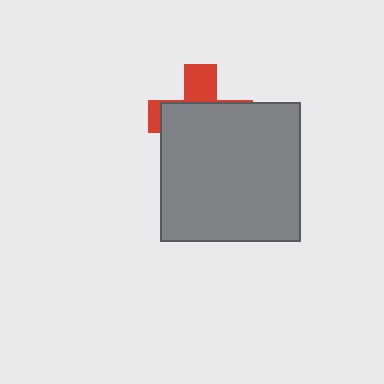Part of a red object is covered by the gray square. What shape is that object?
It is a cross.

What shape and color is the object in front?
The object in front is a gray square.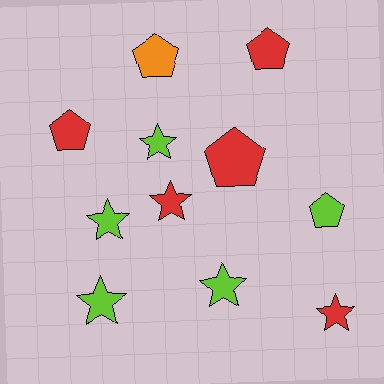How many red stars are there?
There are 2 red stars.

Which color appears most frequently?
Lime, with 5 objects.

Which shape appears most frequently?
Star, with 6 objects.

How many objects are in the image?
There are 11 objects.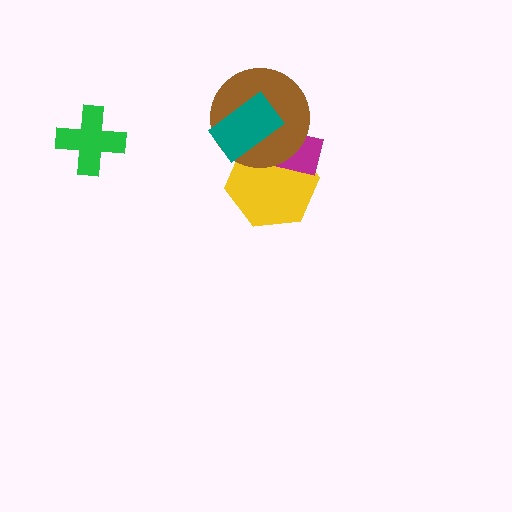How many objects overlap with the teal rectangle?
3 objects overlap with the teal rectangle.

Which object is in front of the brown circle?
The teal rectangle is in front of the brown circle.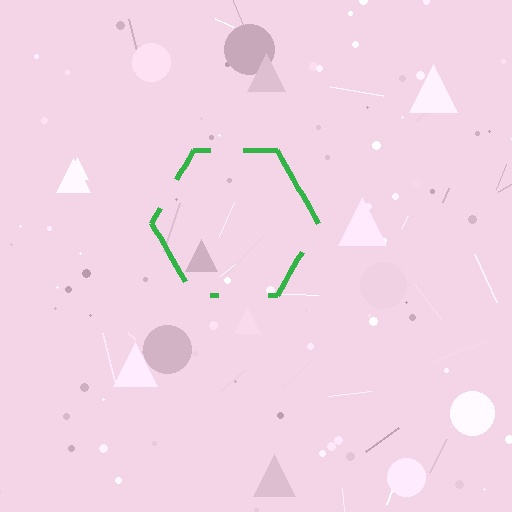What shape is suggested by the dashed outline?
The dashed outline suggests a hexagon.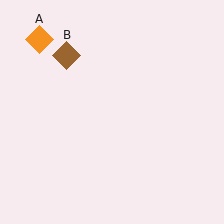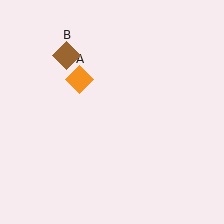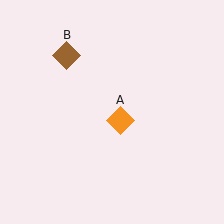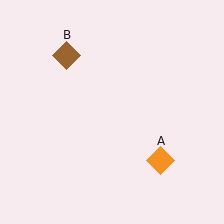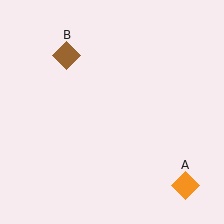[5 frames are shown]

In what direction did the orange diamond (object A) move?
The orange diamond (object A) moved down and to the right.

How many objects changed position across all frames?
1 object changed position: orange diamond (object A).